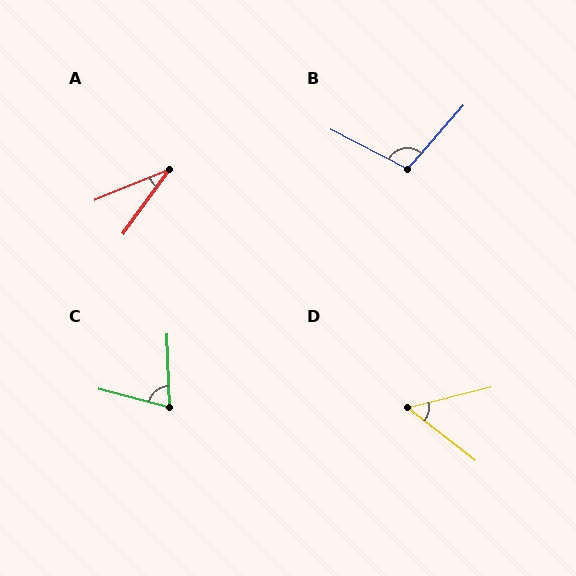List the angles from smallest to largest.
A (32°), D (51°), C (73°), B (104°).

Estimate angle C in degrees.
Approximately 73 degrees.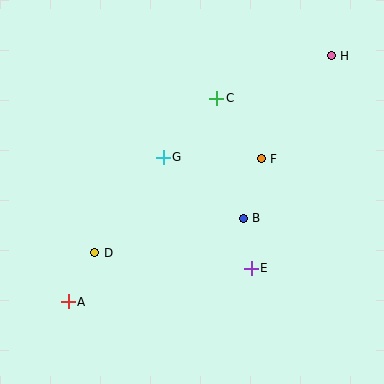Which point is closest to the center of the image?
Point G at (163, 157) is closest to the center.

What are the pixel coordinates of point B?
Point B is at (243, 218).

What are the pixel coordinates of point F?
Point F is at (261, 159).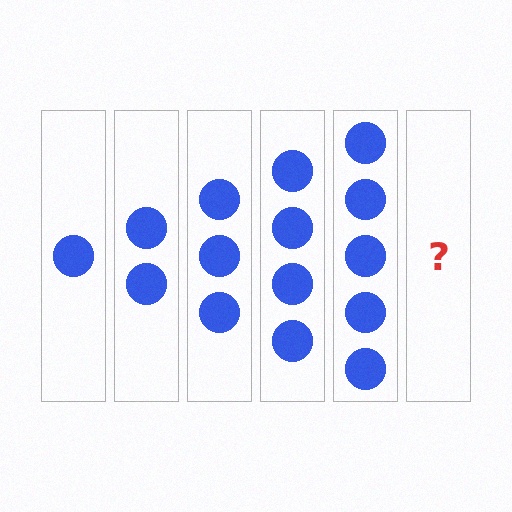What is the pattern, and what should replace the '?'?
The pattern is that each step adds one more circle. The '?' should be 6 circles.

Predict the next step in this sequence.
The next step is 6 circles.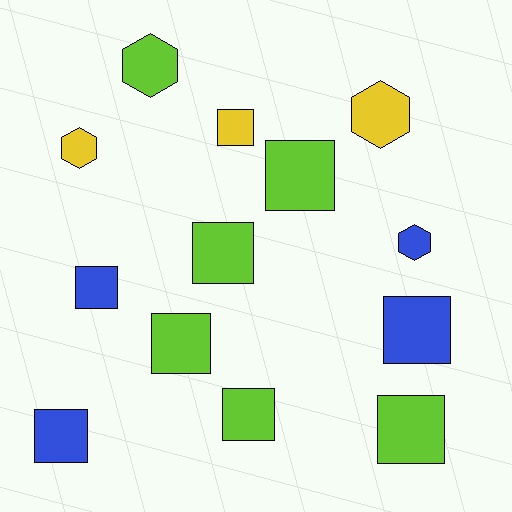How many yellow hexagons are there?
There are 2 yellow hexagons.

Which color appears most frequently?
Lime, with 6 objects.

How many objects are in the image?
There are 13 objects.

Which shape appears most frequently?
Square, with 9 objects.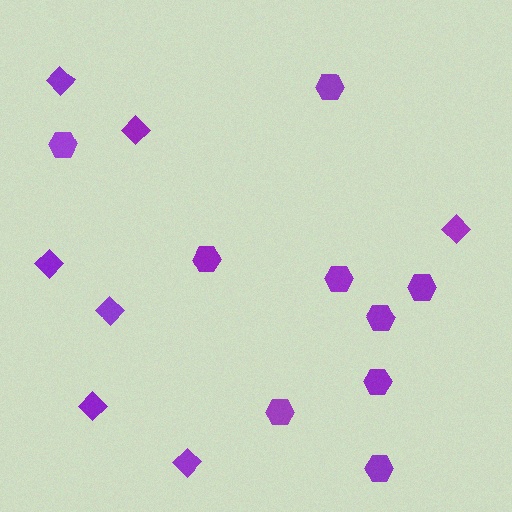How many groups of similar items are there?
There are 2 groups: one group of hexagons (9) and one group of diamonds (7).